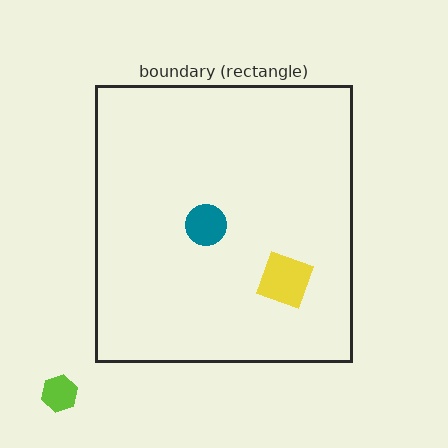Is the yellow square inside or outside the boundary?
Inside.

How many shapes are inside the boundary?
2 inside, 1 outside.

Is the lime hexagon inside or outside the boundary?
Outside.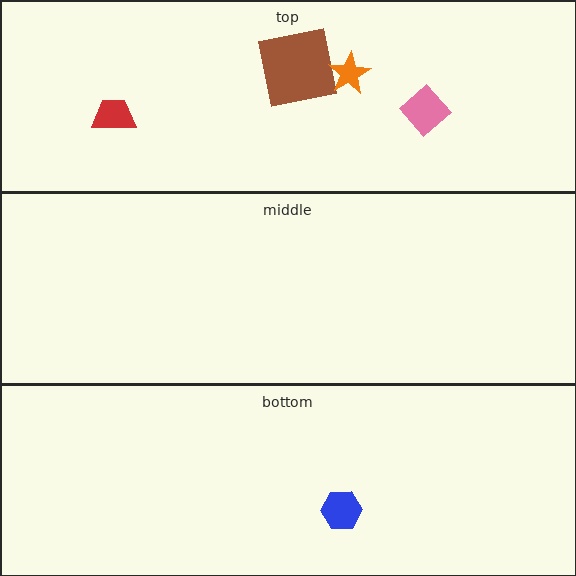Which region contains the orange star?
The top region.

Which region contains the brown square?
The top region.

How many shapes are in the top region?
4.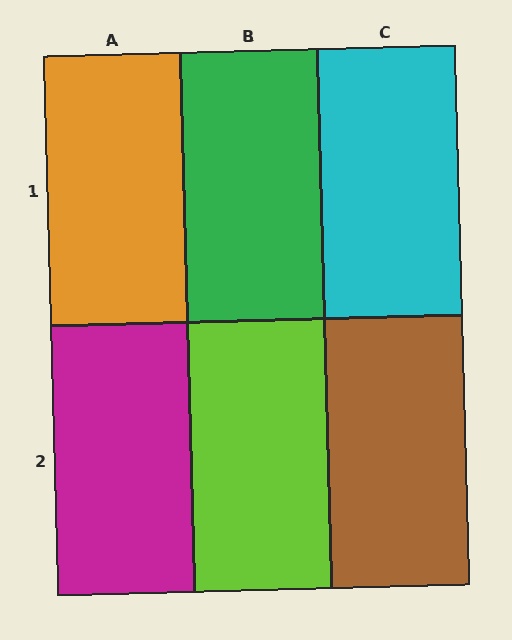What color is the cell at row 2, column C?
Brown.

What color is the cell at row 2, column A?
Magenta.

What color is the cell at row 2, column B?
Lime.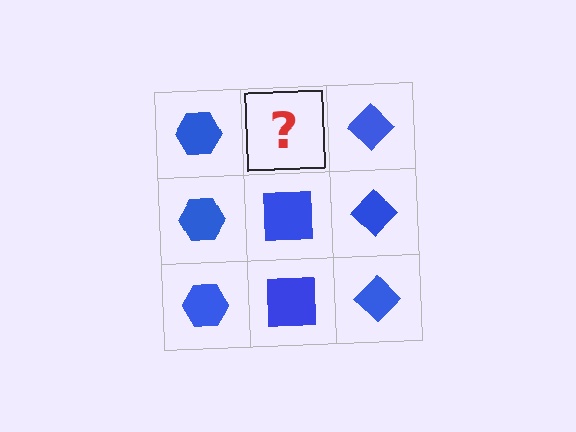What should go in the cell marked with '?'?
The missing cell should contain a blue square.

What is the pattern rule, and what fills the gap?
The rule is that each column has a consistent shape. The gap should be filled with a blue square.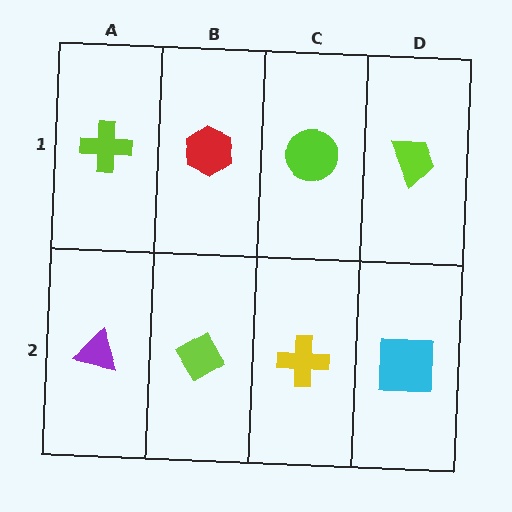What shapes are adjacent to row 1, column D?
A cyan square (row 2, column D), a lime circle (row 1, column C).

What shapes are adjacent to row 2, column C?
A lime circle (row 1, column C), a lime diamond (row 2, column B), a cyan square (row 2, column D).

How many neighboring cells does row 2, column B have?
3.